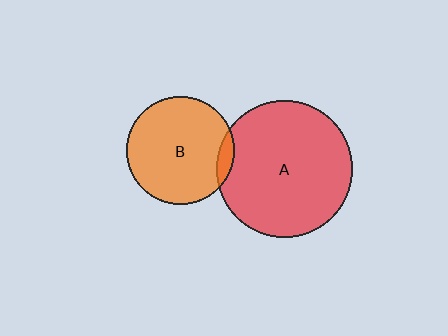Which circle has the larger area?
Circle A (red).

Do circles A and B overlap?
Yes.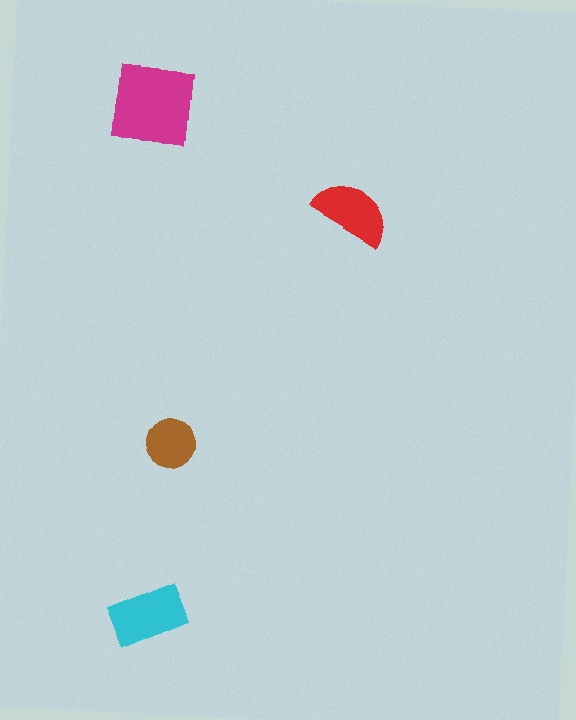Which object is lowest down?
The cyan rectangle is bottommost.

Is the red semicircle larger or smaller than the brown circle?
Larger.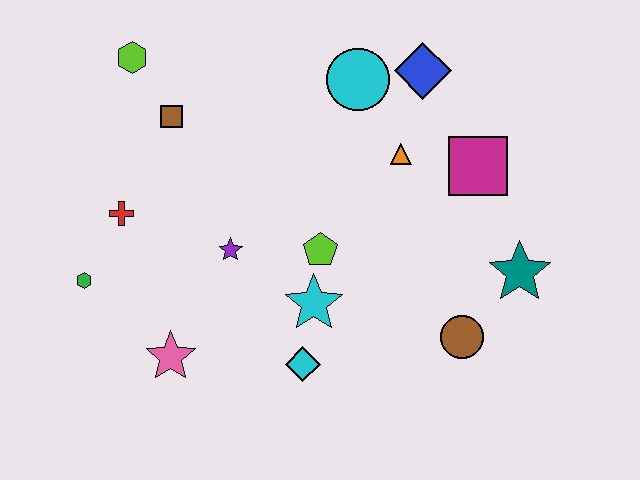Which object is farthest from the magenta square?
The green hexagon is farthest from the magenta square.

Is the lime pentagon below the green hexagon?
No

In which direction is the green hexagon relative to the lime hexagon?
The green hexagon is below the lime hexagon.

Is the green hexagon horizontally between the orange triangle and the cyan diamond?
No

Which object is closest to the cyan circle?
The blue diamond is closest to the cyan circle.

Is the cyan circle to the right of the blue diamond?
No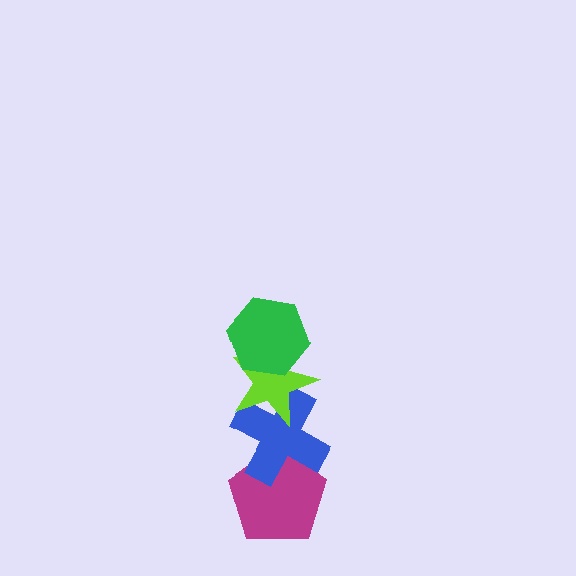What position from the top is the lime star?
The lime star is 2nd from the top.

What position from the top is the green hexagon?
The green hexagon is 1st from the top.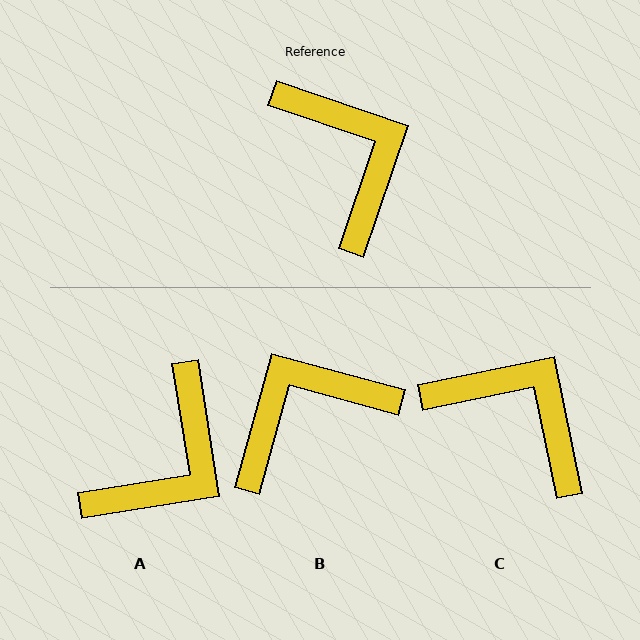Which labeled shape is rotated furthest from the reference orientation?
B, about 94 degrees away.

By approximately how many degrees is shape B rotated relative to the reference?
Approximately 94 degrees counter-clockwise.